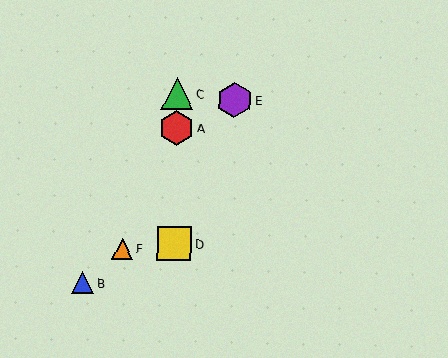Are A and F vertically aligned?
No, A is at x≈176 and F is at x≈122.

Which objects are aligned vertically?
Objects A, C, D are aligned vertically.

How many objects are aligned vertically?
3 objects (A, C, D) are aligned vertically.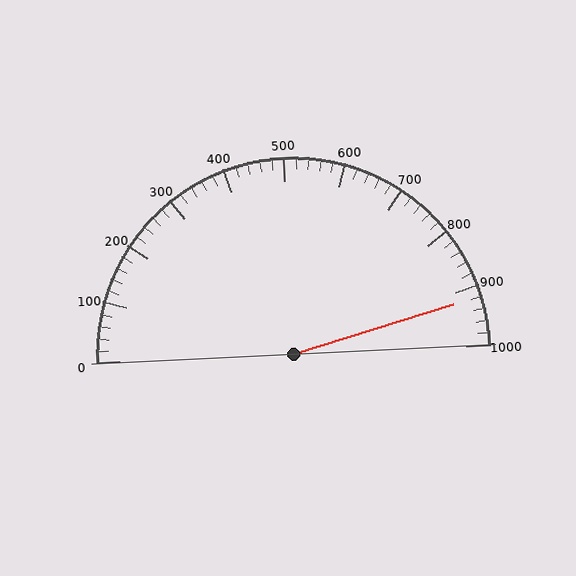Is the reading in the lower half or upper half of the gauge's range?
The reading is in the upper half of the range (0 to 1000).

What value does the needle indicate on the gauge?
The needle indicates approximately 920.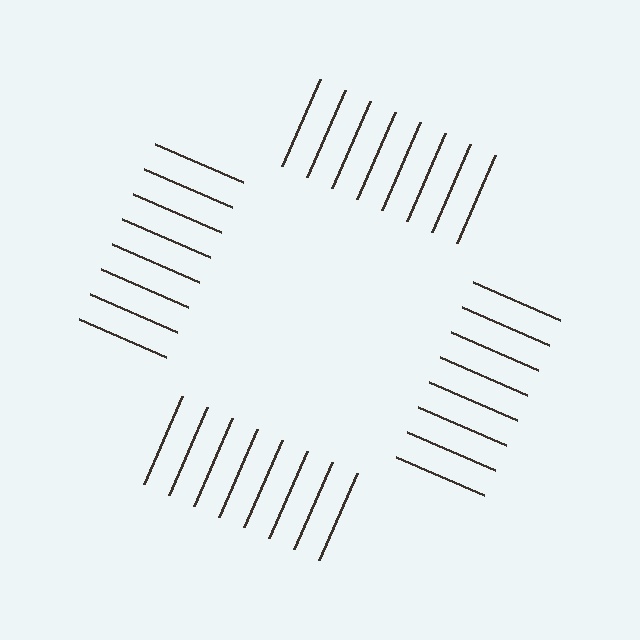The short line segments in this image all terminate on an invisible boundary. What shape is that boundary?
An illusory square — the line segments terminate on its edges but no continuous stroke is drawn.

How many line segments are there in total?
32 — 8 along each of the 4 edges.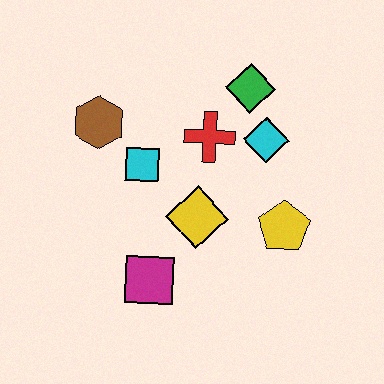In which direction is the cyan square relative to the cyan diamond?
The cyan square is to the left of the cyan diamond.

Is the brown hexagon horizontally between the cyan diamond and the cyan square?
No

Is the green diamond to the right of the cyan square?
Yes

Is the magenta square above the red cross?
No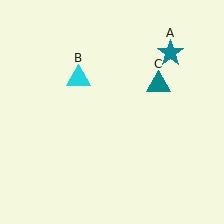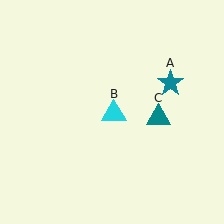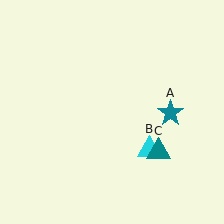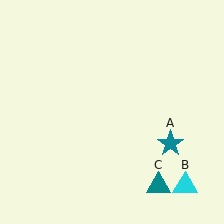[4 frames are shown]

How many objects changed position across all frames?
3 objects changed position: teal star (object A), cyan triangle (object B), teal triangle (object C).